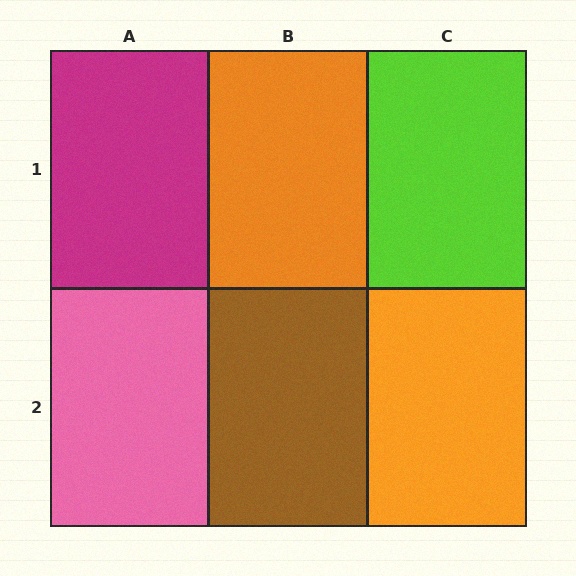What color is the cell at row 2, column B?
Brown.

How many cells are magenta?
1 cell is magenta.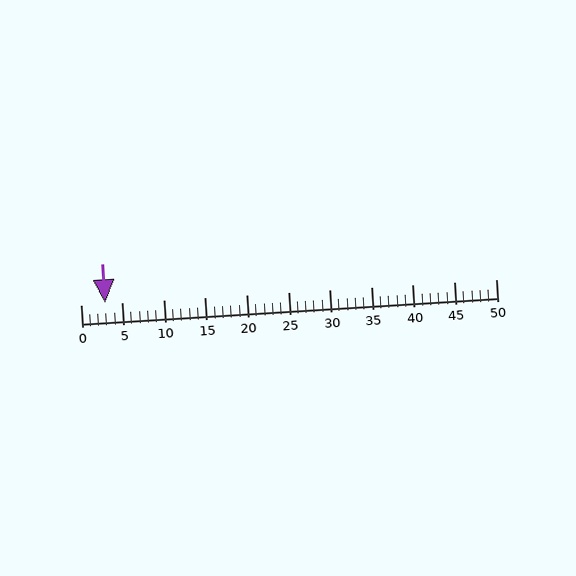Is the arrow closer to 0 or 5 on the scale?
The arrow is closer to 5.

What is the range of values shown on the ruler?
The ruler shows values from 0 to 50.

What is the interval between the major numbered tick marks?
The major tick marks are spaced 5 units apart.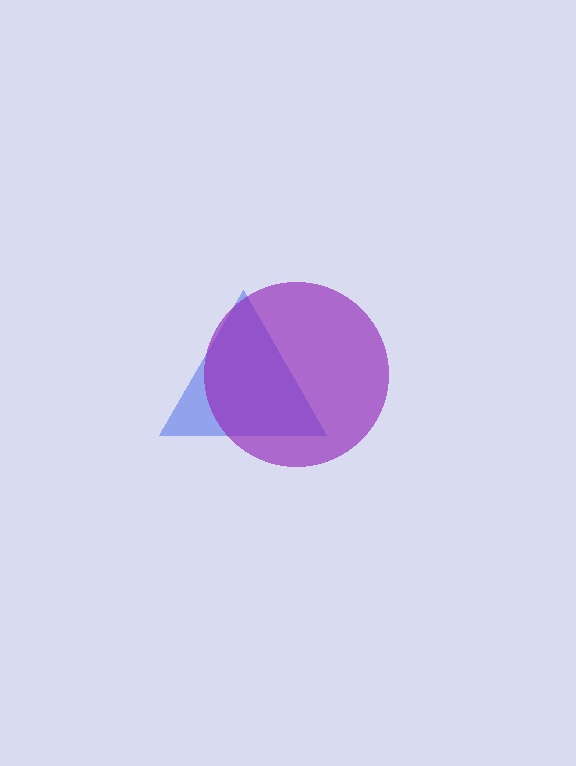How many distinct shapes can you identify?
There are 2 distinct shapes: a blue triangle, a purple circle.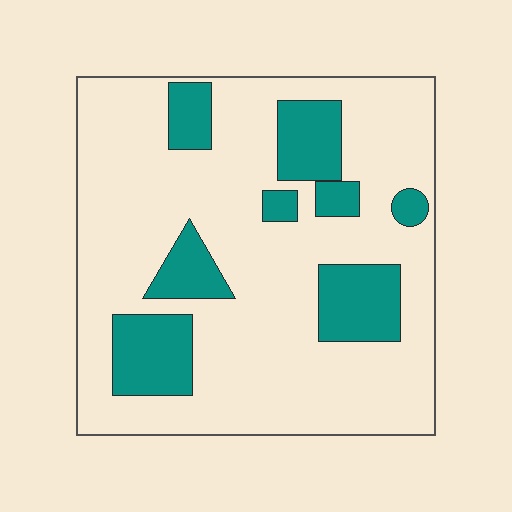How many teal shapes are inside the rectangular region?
8.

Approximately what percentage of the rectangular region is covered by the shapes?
Approximately 20%.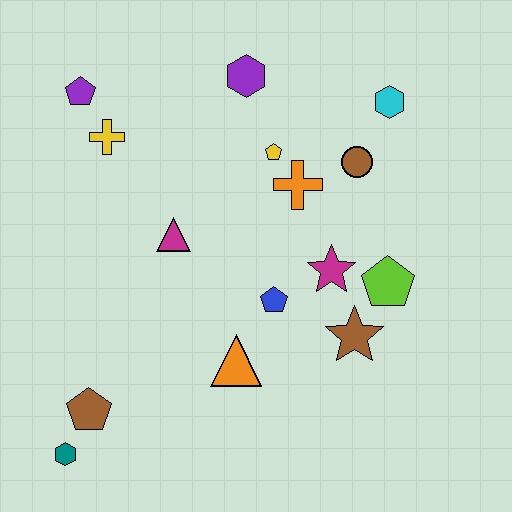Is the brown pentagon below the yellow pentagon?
Yes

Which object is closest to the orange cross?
The yellow pentagon is closest to the orange cross.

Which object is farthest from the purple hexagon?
The teal hexagon is farthest from the purple hexagon.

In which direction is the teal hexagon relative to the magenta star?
The teal hexagon is to the left of the magenta star.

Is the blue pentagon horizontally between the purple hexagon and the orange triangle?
No